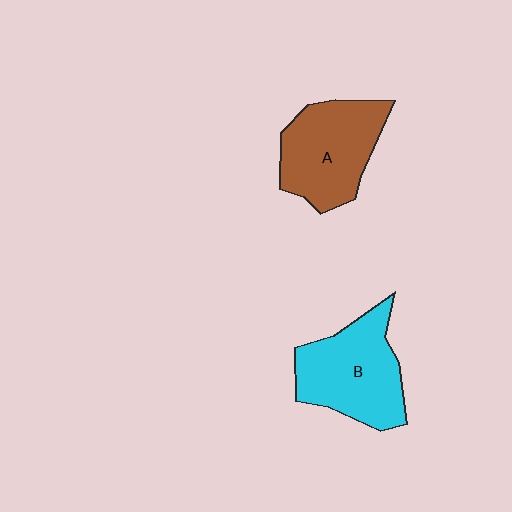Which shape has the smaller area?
Shape A (brown).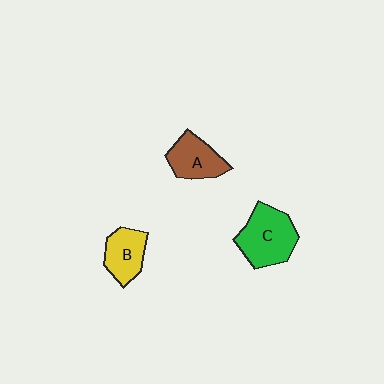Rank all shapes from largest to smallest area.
From largest to smallest: C (green), A (brown), B (yellow).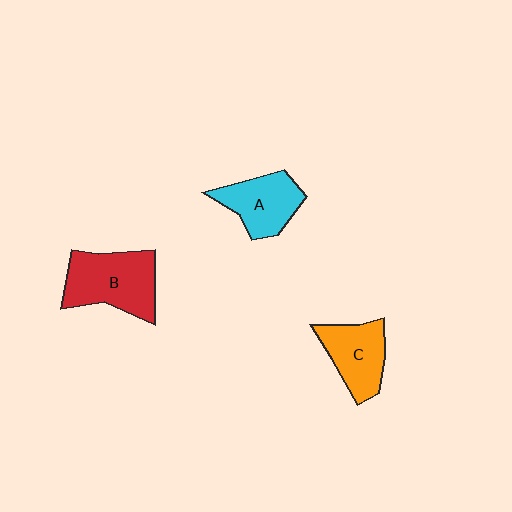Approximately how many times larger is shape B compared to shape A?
Approximately 1.3 times.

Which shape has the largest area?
Shape B (red).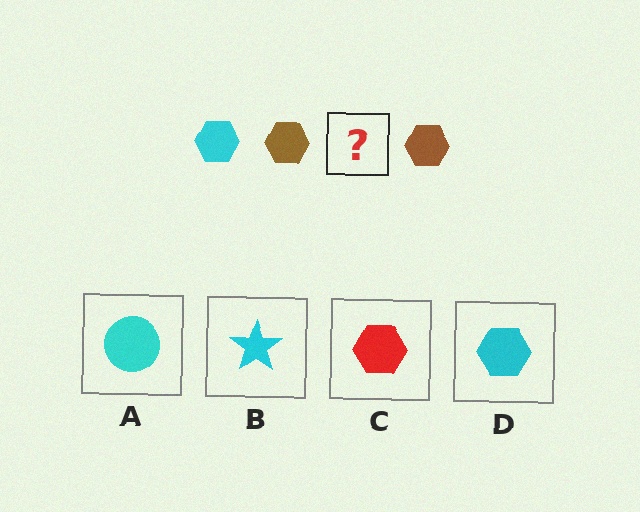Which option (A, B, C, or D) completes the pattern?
D.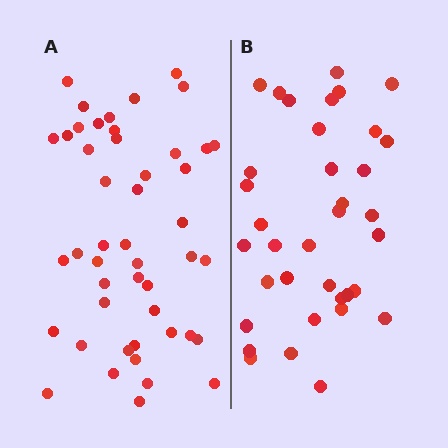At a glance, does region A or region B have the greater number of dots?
Region A (the left region) has more dots.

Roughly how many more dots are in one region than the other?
Region A has roughly 12 or so more dots than region B.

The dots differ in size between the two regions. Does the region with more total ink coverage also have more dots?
No. Region B has more total ink coverage because its dots are larger, but region A actually contains more individual dots. Total area can be misleading — the number of items is what matters here.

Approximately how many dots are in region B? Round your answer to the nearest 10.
About 40 dots. (The exact count is 36, which rounds to 40.)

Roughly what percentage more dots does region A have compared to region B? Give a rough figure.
About 30% more.